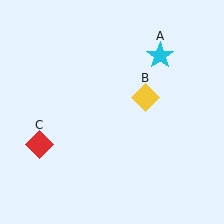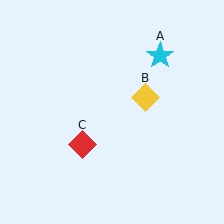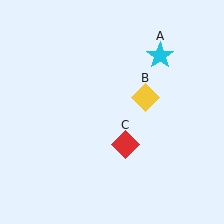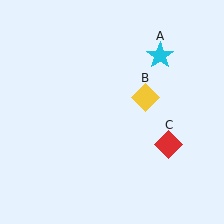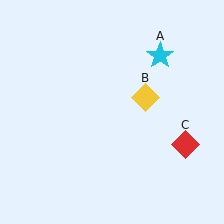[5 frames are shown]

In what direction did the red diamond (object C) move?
The red diamond (object C) moved right.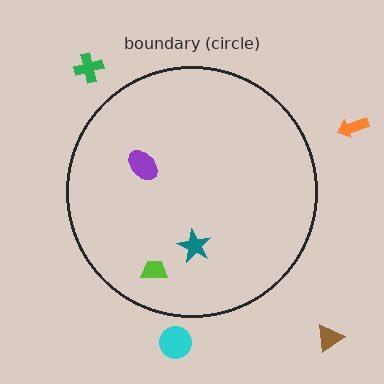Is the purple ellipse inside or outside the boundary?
Inside.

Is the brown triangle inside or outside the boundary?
Outside.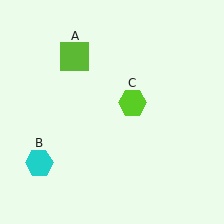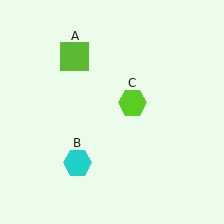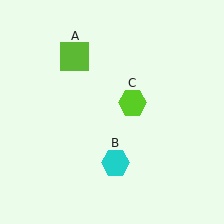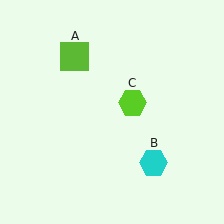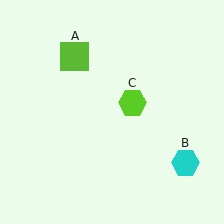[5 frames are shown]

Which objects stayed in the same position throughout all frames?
Lime square (object A) and lime hexagon (object C) remained stationary.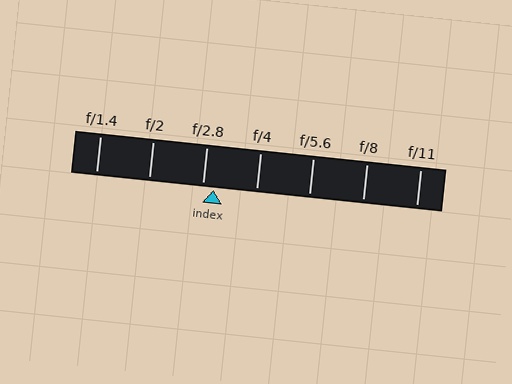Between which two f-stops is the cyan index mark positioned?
The index mark is between f/2.8 and f/4.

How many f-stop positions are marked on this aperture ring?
There are 7 f-stop positions marked.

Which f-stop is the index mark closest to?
The index mark is closest to f/2.8.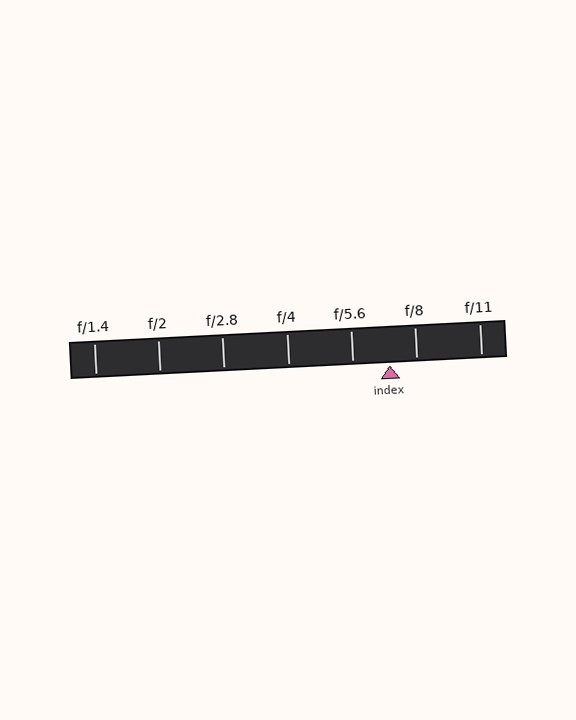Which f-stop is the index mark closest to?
The index mark is closest to f/8.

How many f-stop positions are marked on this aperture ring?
There are 7 f-stop positions marked.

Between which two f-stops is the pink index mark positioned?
The index mark is between f/5.6 and f/8.